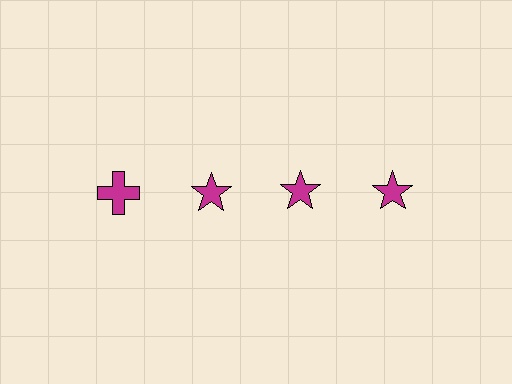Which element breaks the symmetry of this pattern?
The magenta cross in the top row, leftmost column breaks the symmetry. All other shapes are magenta stars.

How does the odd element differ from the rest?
It has a different shape: cross instead of star.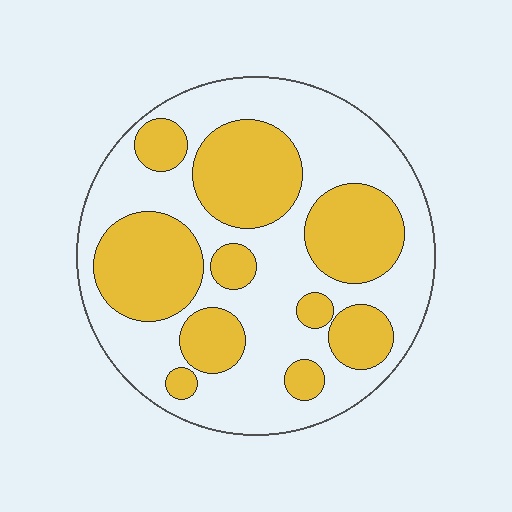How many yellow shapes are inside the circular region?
10.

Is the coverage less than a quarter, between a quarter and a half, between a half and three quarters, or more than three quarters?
Between a quarter and a half.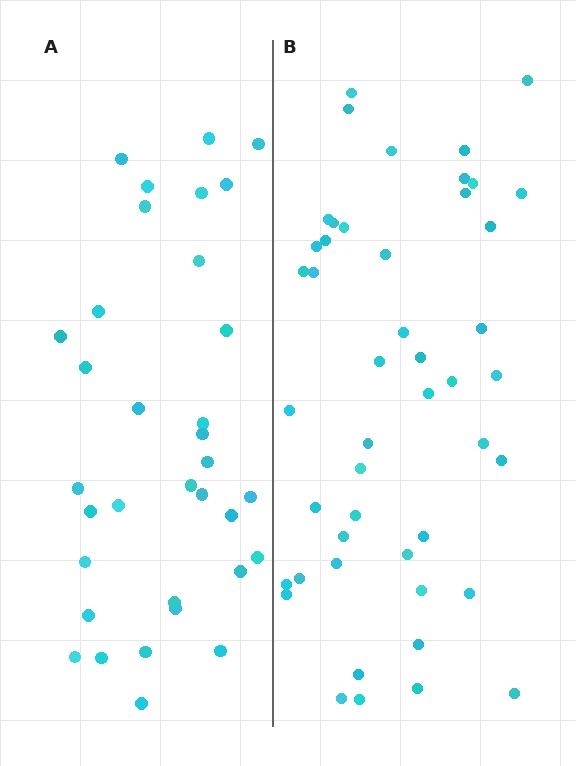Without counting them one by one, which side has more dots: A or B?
Region B (the right region) has more dots.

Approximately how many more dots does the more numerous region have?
Region B has approximately 15 more dots than region A.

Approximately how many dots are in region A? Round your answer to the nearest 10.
About 30 dots. (The exact count is 34, which rounds to 30.)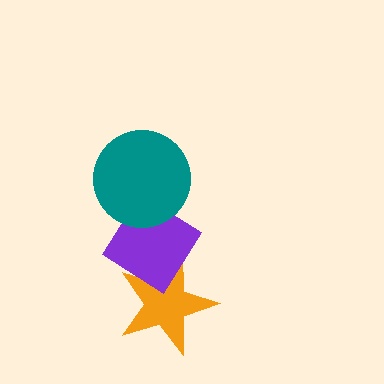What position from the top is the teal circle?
The teal circle is 1st from the top.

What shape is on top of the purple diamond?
The teal circle is on top of the purple diamond.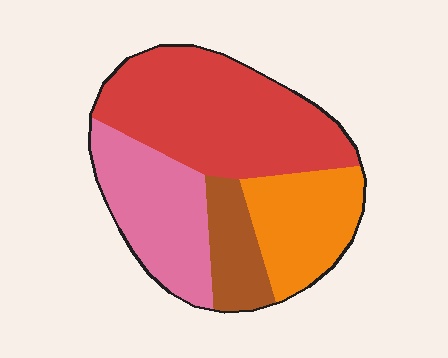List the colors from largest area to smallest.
From largest to smallest: red, pink, orange, brown.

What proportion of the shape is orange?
Orange covers 21% of the shape.